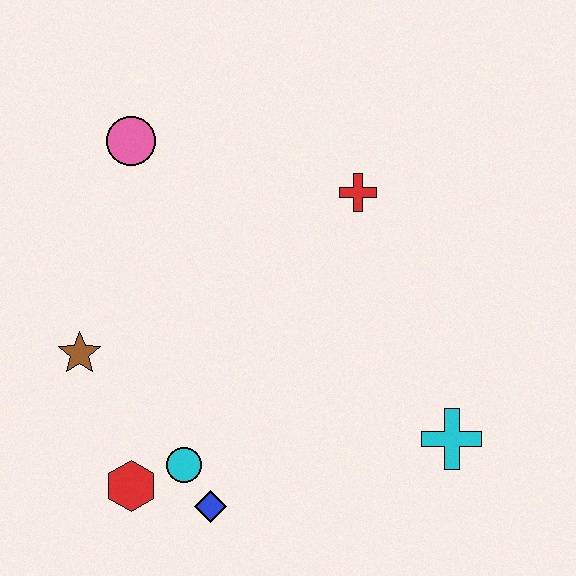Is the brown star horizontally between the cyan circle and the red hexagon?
No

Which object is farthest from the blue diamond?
The pink circle is farthest from the blue diamond.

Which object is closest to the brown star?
The red hexagon is closest to the brown star.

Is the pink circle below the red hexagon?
No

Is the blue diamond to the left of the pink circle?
No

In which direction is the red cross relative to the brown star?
The red cross is to the right of the brown star.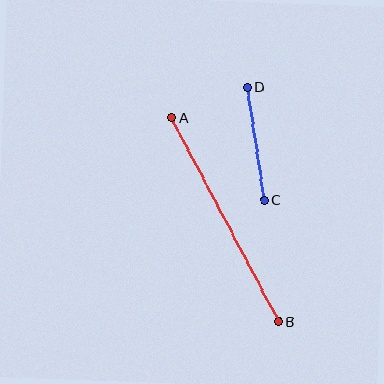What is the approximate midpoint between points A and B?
The midpoint is at approximately (225, 219) pixels.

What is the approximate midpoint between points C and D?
The midpoint is at approximately (256, 143) pixels.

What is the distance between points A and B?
The distance is approximately 230 pixels.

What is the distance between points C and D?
The distance is approximately 114 pixels.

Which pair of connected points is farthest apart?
Points A and B are farthest apart.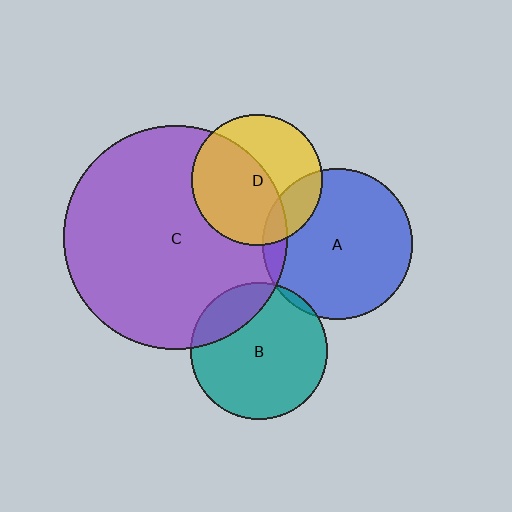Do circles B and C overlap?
Yes.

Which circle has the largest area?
Circle C (purple).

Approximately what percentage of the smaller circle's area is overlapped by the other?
Approximately 20%.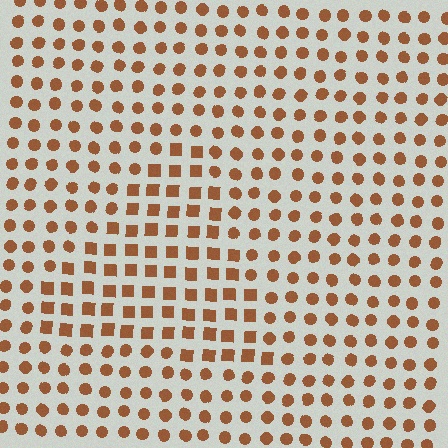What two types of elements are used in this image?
The image uses squares inside the triangle region and circles outside it.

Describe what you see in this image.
The image is filled with small brown elements arranged in a uniform grid. A triangle-shaped region contains squares, while the surrounding area contains circles. The boundary is defined purely by the change in element shape.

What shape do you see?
I see a triangle.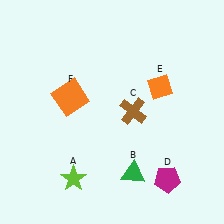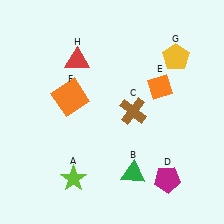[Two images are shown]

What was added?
A yellow pentagon (G), a red triangle (H) were added in Image 2.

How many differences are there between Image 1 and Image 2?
There are 2 differences between the two images.